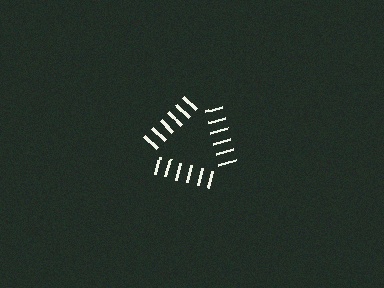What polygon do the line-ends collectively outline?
An illusory triangle — the line segments terminate on its edges but no continuous stroke is drawn.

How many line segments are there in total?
18 — 6 along each of the 3 edges.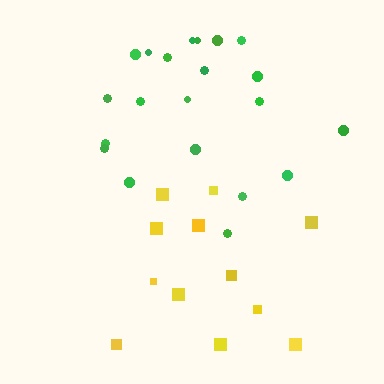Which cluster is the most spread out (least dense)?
Yellow.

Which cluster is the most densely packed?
Green.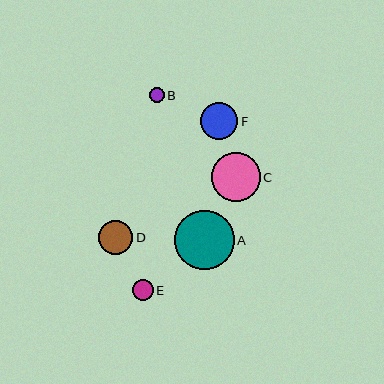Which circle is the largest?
Circle A is the largest with a size of approximately 59 pixels.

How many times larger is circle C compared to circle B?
Circle C is approximately 3.2 times the size of circle B.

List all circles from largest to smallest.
From largest to smallest: A, C, F, D, E, B.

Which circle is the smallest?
Circle B is the smallest with a size of approximately 15 pixels.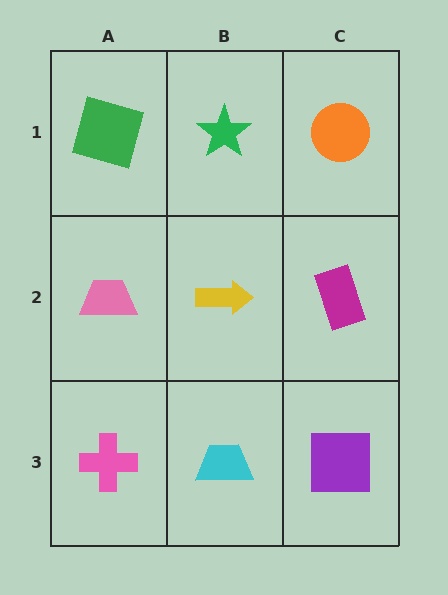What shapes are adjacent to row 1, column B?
A yellow arrow (row 2, column B), a green square (row 1, column A), an orange circle (row 1, column C).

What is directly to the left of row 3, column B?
A pink cross.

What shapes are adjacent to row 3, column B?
A yellow arrow (row 2, column B), a pink cross (row 3, column A), a purple square (row 3, column C).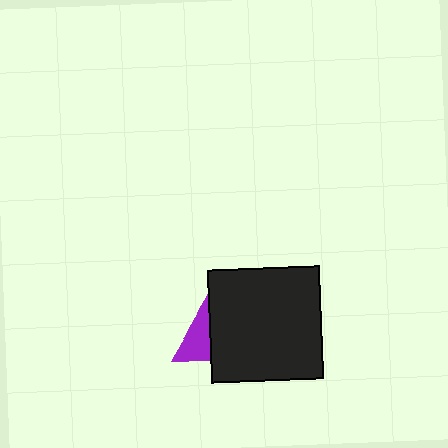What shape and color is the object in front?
The object in front is a black square.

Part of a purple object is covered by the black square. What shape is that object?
It is a triangle.